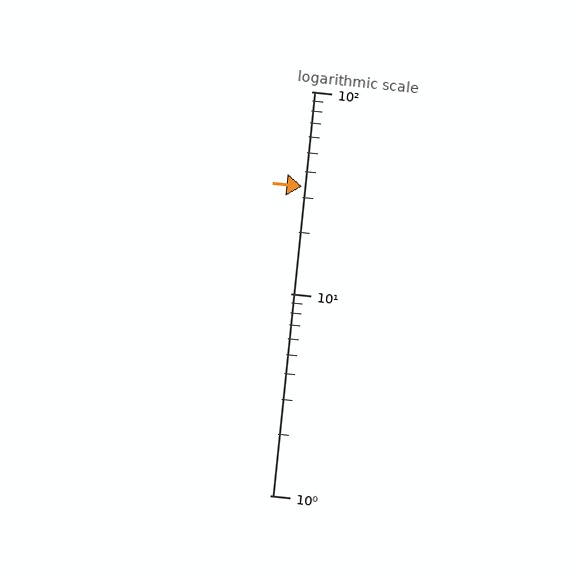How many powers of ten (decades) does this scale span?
The scale spans 2 decades, from 1 to 100.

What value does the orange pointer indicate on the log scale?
The pointer indicates approximately 34.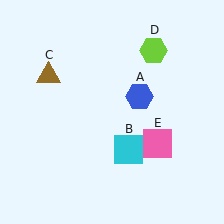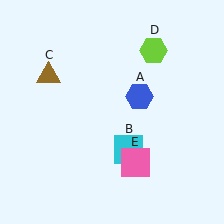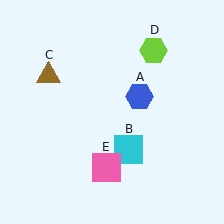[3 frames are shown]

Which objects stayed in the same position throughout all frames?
Blue hexagon (object A) and cyan square (object B) and brown triangle (object C) and lime hexagon (object D) remained stationary.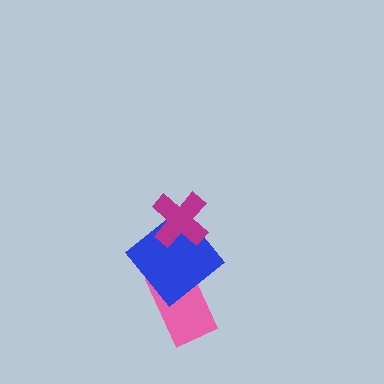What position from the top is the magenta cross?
The magenta cross is 1st from the top.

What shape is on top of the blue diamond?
The magenta cross is on top of the blue diamond.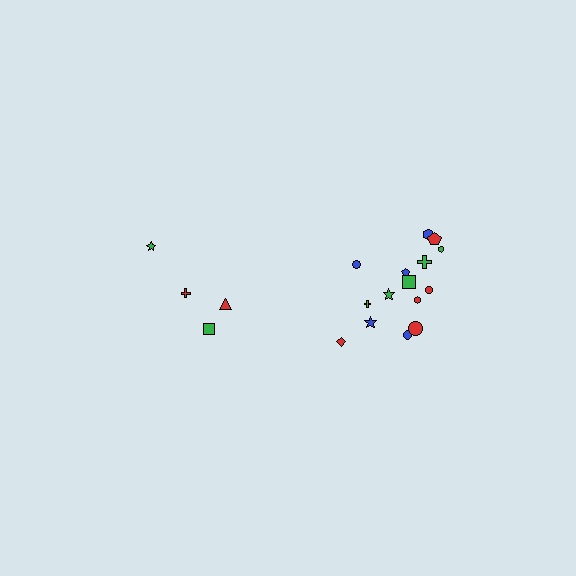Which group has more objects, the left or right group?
The right group.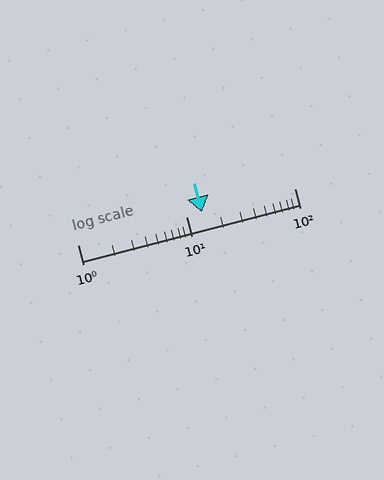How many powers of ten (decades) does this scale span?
The scale spans 2 decades, from 1 to 100.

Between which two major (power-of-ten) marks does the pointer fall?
The pointer is between 10 and 100.